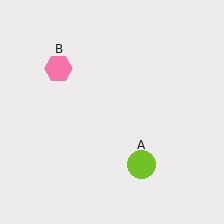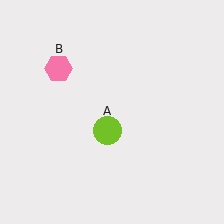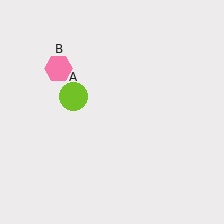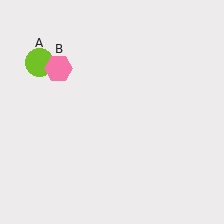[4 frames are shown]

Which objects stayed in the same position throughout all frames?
Pink hexagon (object B) remained stationary.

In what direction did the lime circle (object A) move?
The lime circle (object A) moved up and to the left.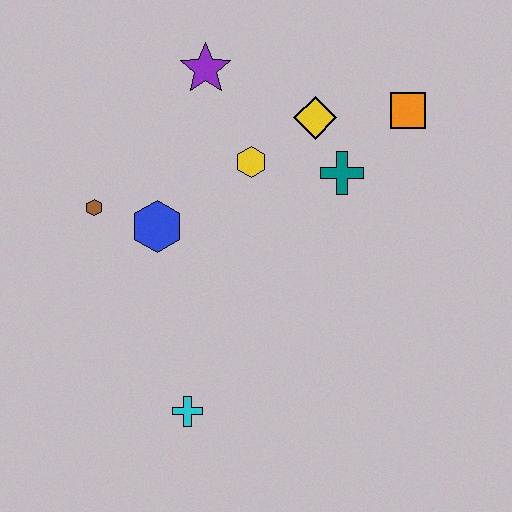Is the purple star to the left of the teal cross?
Yes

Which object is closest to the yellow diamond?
The teal cross is closest to the yellow diamond.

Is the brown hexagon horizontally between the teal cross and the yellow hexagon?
No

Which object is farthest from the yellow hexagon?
The cyan cross is farthest from the yellow hexagon.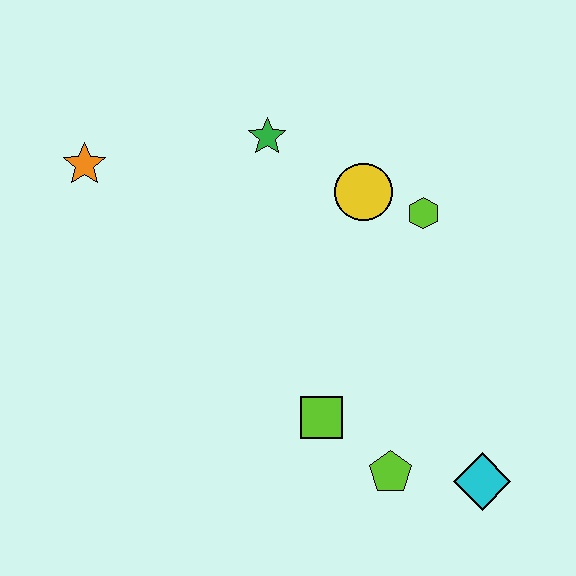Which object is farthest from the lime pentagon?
The orange star is farthest from the lime pentagon.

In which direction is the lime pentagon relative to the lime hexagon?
The lime pentagon is below the lime hexagon.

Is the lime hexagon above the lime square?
Yes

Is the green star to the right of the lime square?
No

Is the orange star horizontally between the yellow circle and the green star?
No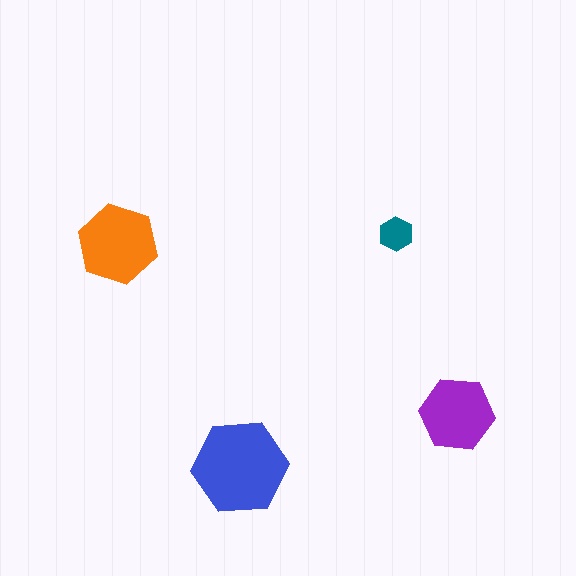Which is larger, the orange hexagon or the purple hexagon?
The orange one.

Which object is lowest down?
The blue hexagon is bottommost.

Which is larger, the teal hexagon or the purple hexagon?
The purple one.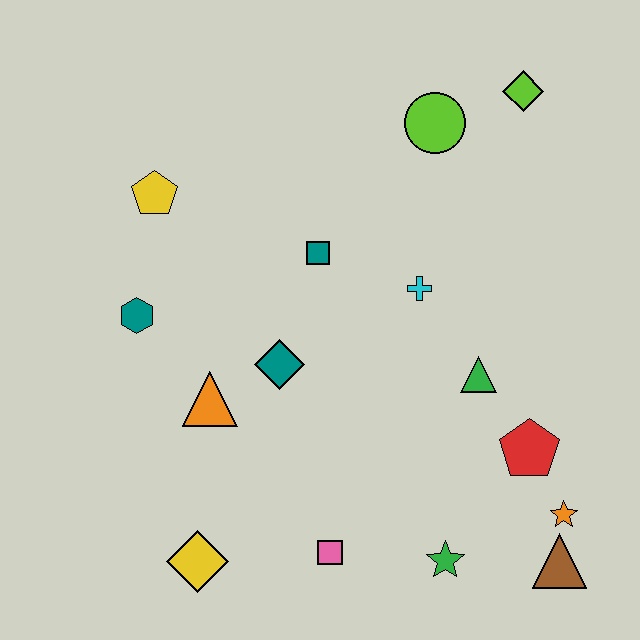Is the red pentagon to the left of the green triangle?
No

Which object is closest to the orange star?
The brown triangle is closest to the orange star.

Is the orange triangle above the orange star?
Yes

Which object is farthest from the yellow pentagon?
The brown triangle is farthest from the yellow pentagon.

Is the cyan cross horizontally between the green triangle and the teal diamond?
Yes